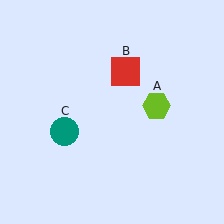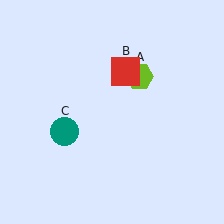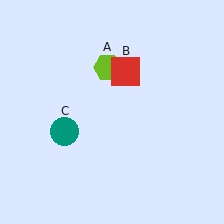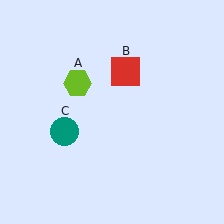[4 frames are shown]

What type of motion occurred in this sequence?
The lime hexagon (object A) rotated counterclockwise around the center of the scene.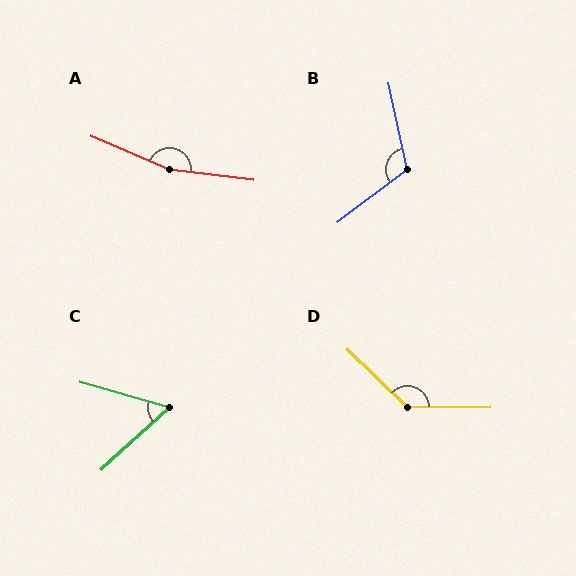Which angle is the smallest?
C, at approximately 59 degrees.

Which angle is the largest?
A, at approximately 164 degrees.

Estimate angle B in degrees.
Approximately 115 degrees.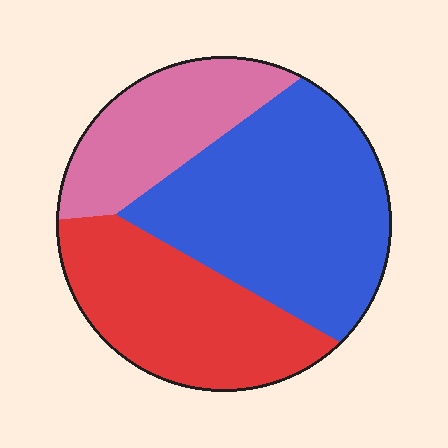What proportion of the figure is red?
Red takes up about one third (1/3) of the figure.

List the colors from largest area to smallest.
From largest to smallest: blue, red, pink.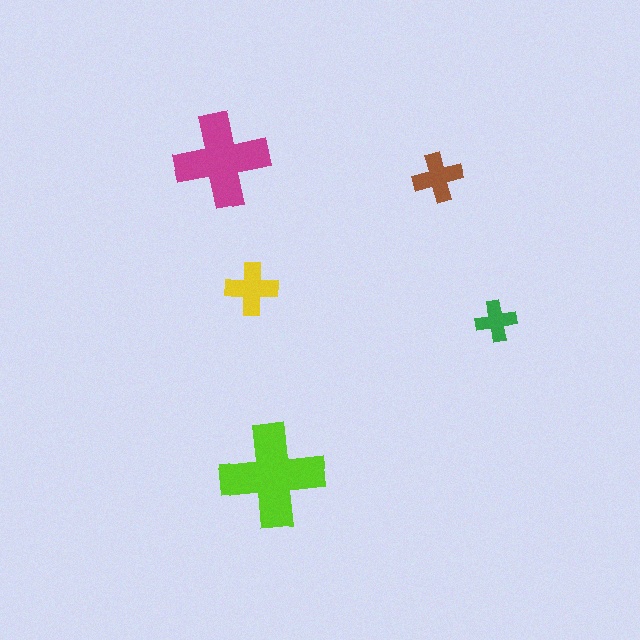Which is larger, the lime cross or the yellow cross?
The lime one.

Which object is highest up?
The magenta cross is topmost.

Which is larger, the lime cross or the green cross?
The lime one.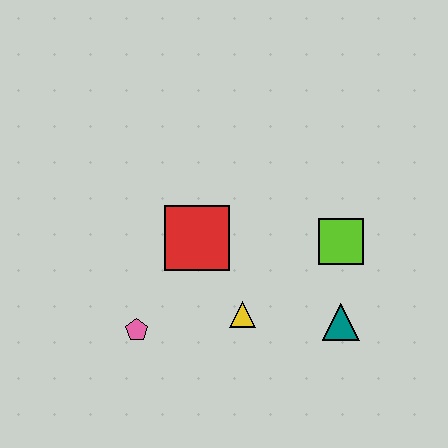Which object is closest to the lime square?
The teal triangle is closest to the lime square.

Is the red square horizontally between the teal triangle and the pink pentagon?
Yes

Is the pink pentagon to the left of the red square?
Yes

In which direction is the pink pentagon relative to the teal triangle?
The pink pentagon is to the left of the teal triangle.